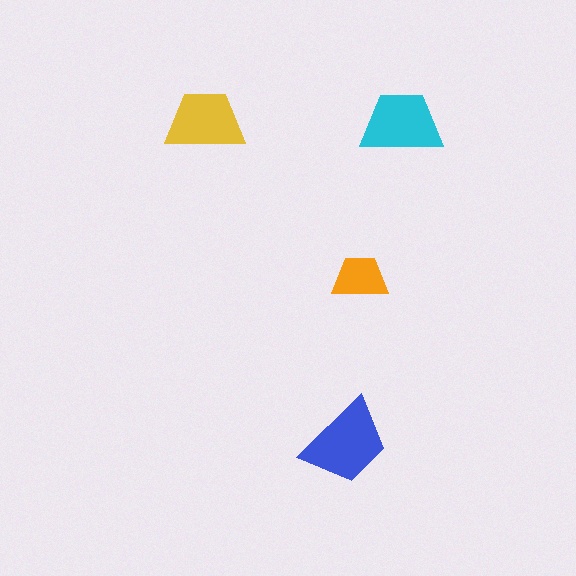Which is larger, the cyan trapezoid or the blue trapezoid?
The blue one.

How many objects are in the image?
There are 4 objects in the image.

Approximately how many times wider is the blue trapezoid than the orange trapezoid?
About 1.5 times wider.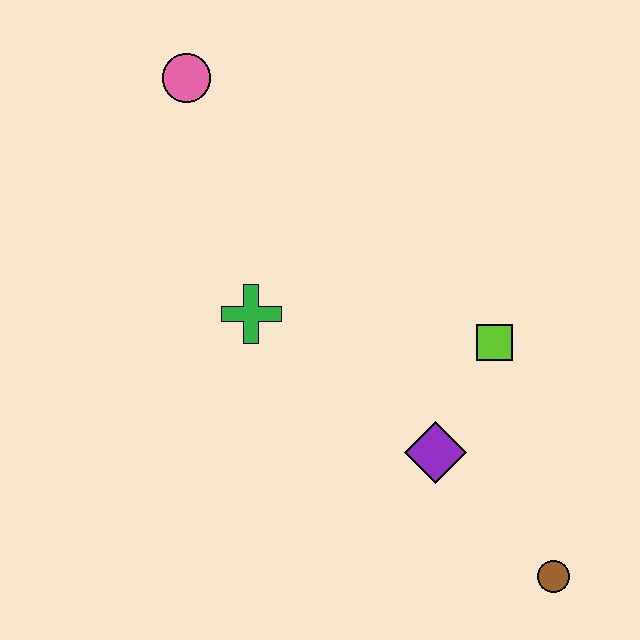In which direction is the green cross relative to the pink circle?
The green cross is below the pink circle.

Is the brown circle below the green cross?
Yes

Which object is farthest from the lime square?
The pink circle is farthest from the lime square.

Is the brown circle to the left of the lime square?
No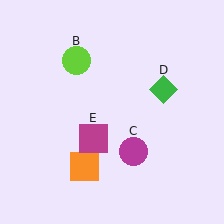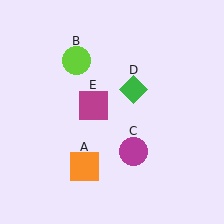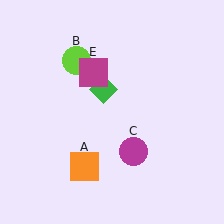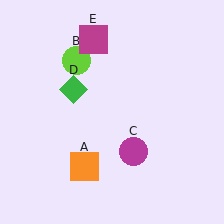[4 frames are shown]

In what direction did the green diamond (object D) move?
The green diamond (object D) moved left.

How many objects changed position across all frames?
2 objects changed position: green diamond (object D), magenta square (object E).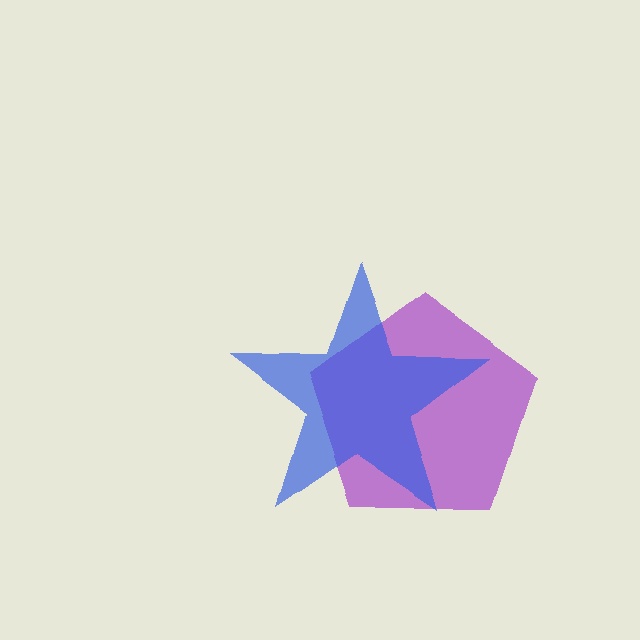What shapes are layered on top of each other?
The layered shapes are: a purple pentagon, a blue star.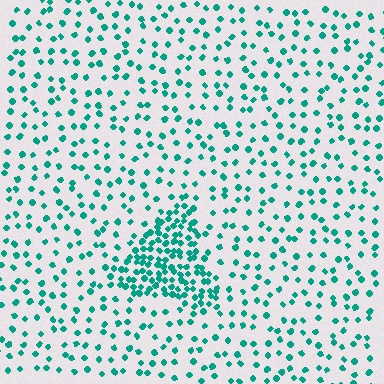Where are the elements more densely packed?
The elements are more densely packed inside the triangle boundary.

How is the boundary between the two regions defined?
The boundary is defined by a change in element density (approximately 2.9x ratio). All elements are the same color, size, and shape.